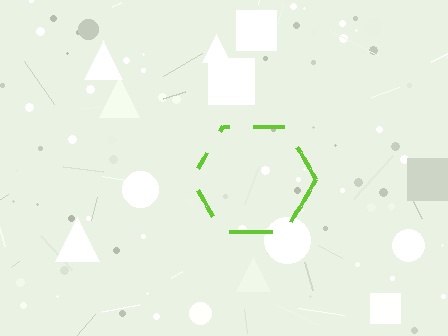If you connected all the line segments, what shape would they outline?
They would outline a hexagon.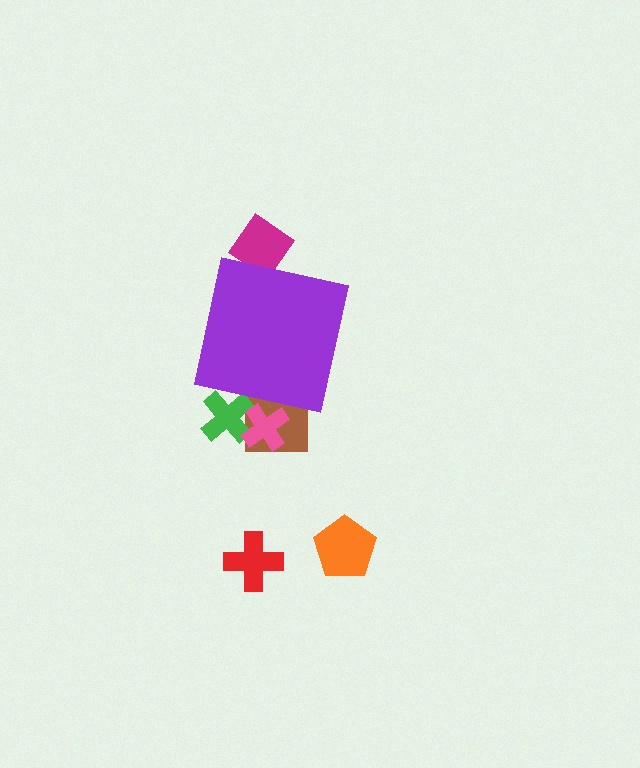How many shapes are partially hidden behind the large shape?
4 shapes are partially hidden.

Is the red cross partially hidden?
No, the red cross is fully visible.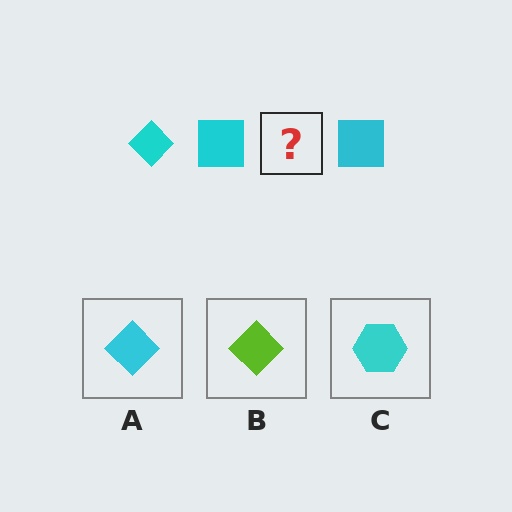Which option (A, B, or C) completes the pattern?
A.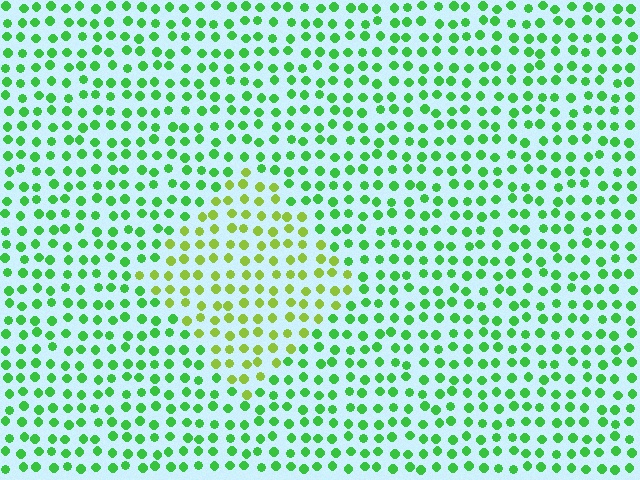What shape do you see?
I see a diamond.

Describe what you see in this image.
The image is filled with small green elements in a uniform arrangement. A diamond-shaped region is visible where the elements are tinted to a slightly different hue, forming a subtle color boundary.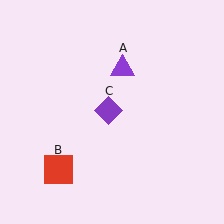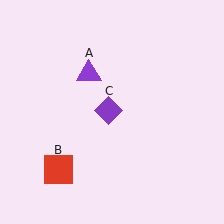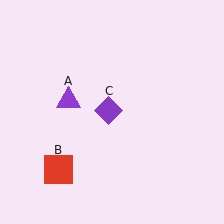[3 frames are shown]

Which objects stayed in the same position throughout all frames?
Red square (object B) and purple diamond (object C) remained stationary.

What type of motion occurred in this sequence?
The purple triangle (object A) rotated counterclockwise around the center of the scene.